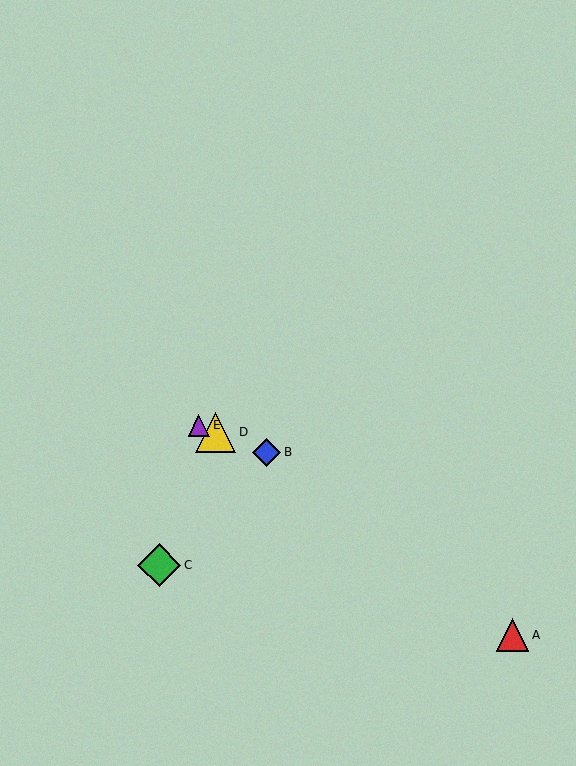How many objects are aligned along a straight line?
3 objects (B, D, E) are aligned along a straight line.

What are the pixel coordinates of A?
Object A is at (512, 635).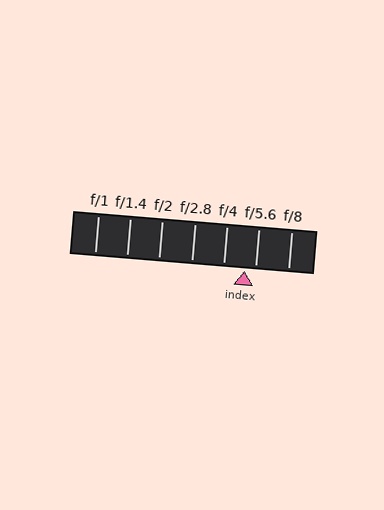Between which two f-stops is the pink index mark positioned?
The index mark is between f/4 and f/5.6.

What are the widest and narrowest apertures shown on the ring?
The widest aperture shown is f/1 and the narrowest is f/8.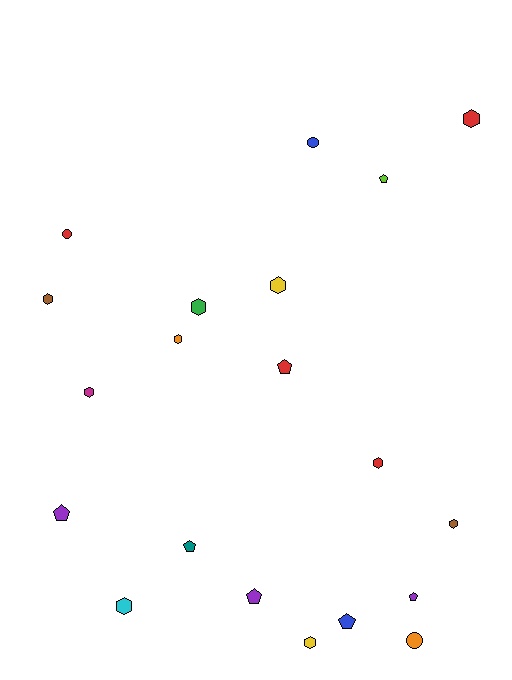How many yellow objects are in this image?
There are 2 yellow objects.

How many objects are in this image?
There are 20 objects.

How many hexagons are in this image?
There are 10 hexagons.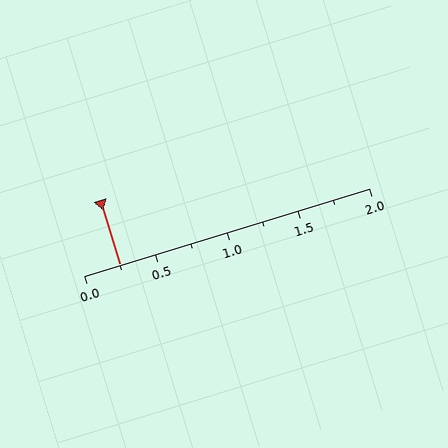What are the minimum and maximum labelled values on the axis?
The axis runs from 0.0 to 2.0.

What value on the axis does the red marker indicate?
The marker indicates approximately 0.25.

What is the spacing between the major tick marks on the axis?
The major ticks are spaced 0.5 apart.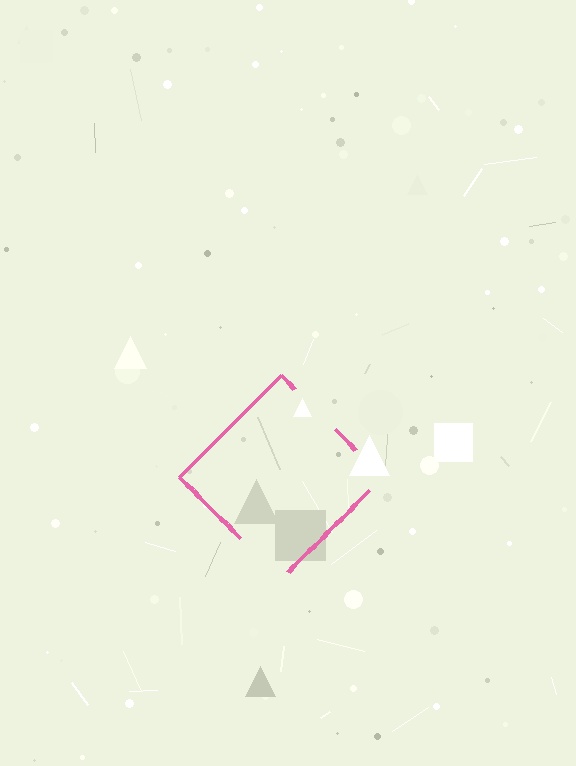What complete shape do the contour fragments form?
The contour fragments form a diamond.